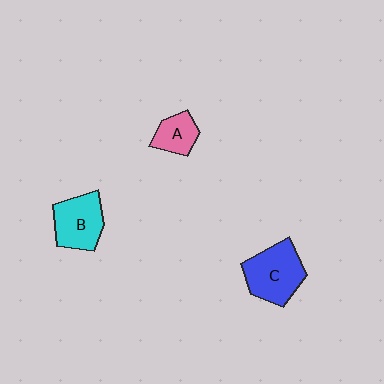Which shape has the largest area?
Shape C (blue).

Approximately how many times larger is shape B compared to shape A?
Approximately 1.6 times.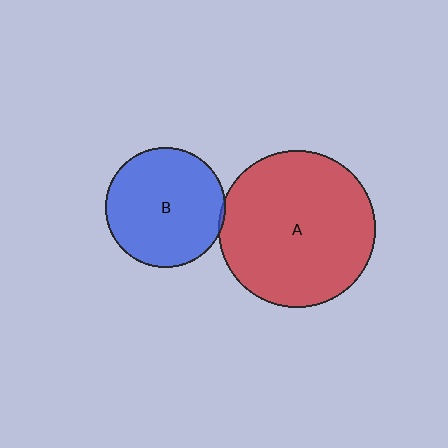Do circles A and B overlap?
Yes.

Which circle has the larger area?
Circle A (red).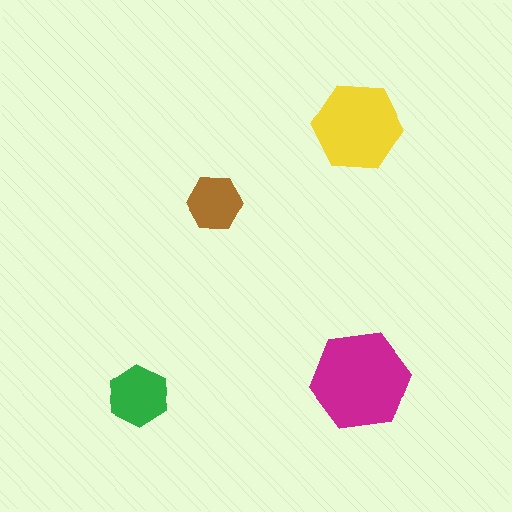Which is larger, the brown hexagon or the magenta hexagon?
The magenta one.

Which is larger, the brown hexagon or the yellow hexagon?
The yellow one.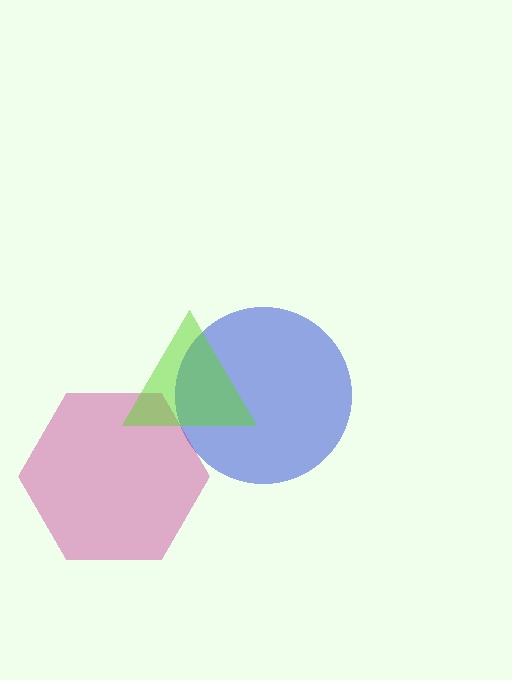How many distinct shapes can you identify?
There are 3 distinct shapes: a blue circle, a magenta hexagon, a lime triangle.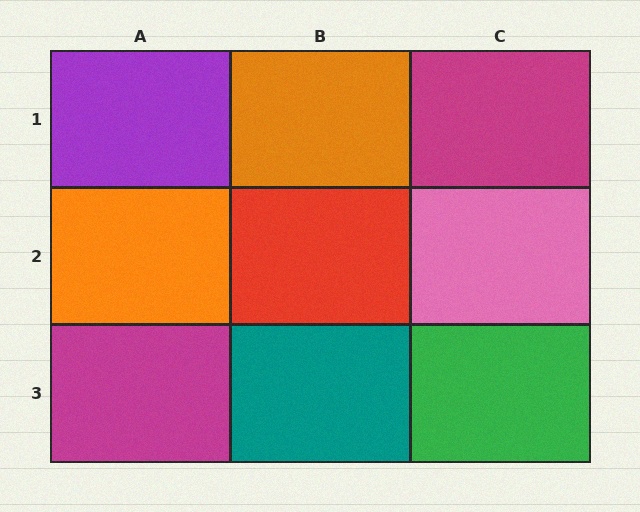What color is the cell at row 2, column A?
Orange.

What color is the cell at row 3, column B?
Teal.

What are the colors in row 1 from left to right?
Purple, orange, magenta.